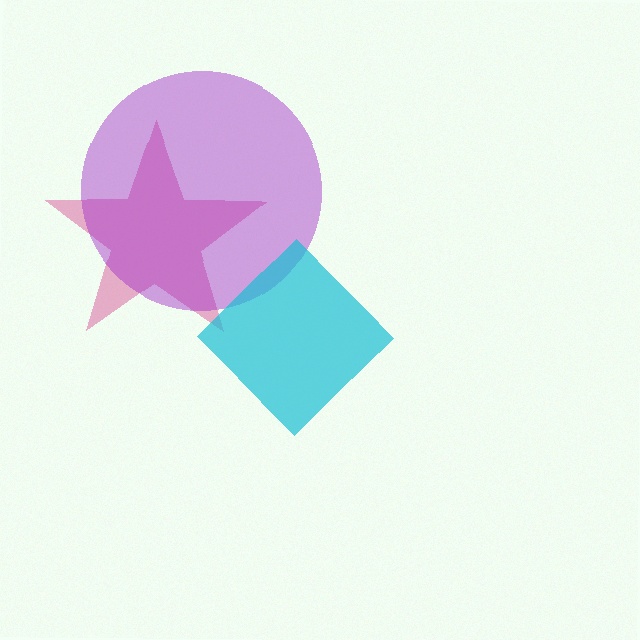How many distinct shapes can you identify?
There are 3 distinct shapes: a magenta star, a purple circle, a cyan diamond.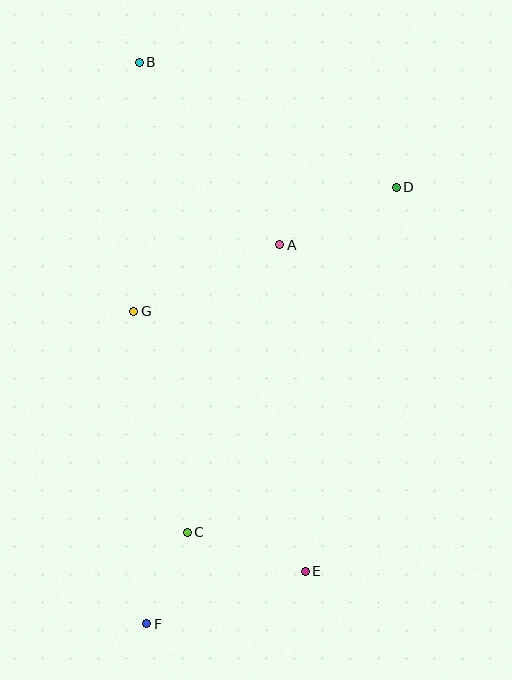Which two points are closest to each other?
Points C and F are closest to each other.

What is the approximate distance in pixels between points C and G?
The distance between C and G is approximately 227 pixels.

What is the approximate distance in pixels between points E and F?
The distance between E and F is approximately 167 pixels.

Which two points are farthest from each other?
Points B and F are farthest from each other.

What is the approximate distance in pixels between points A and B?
The distance between A and B is approximately 230 pixels.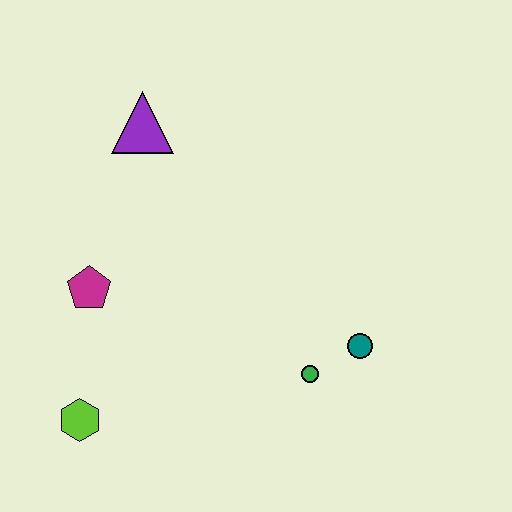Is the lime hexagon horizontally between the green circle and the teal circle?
No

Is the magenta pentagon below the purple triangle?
Yes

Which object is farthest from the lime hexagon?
The purple triangle is farthest from the lime hexagon.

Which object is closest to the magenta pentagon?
The lime hexagon is closest to the magenta pentagon.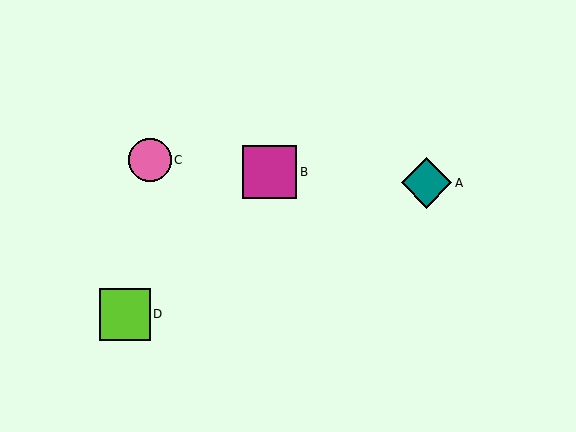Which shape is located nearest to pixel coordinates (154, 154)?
The pink circle (labeled C) at (150, 160) is nearest to that location.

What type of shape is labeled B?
Shape B is a magenta square.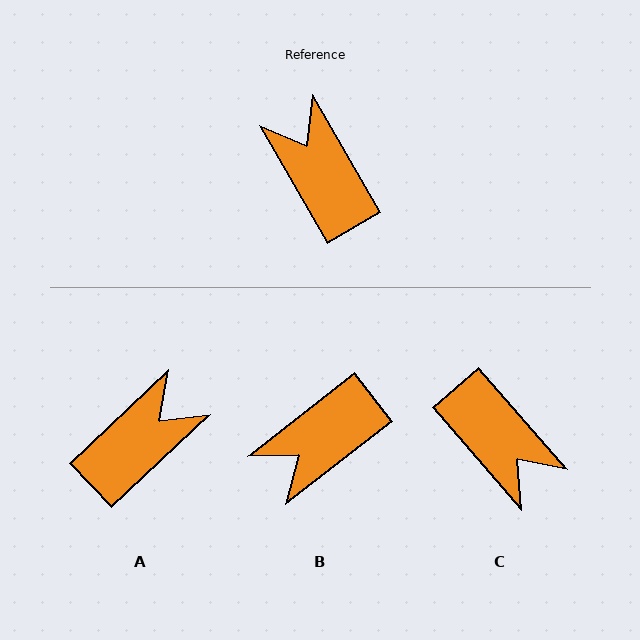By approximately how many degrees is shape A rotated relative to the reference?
Approximately 77 degrees clockwise.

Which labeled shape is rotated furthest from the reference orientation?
C, about 169 degrees away.